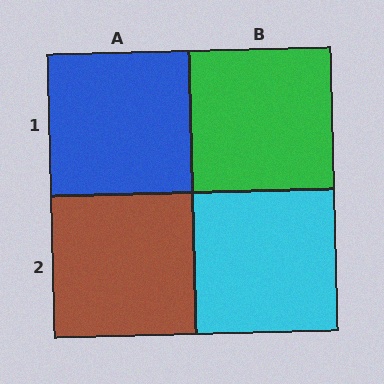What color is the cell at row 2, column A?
Brown.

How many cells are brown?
1 cell is brown.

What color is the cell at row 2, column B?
Cyan.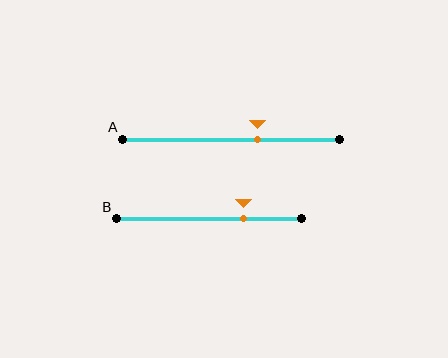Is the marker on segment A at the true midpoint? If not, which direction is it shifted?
No, the marker on segment A is shifted to the right by about 12% of the segment length.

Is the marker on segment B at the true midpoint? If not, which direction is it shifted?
No, the marker on segment B is shifted to the right by about 19% of the segment length.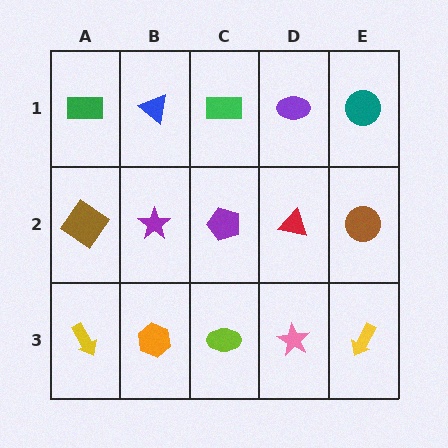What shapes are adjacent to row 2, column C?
A green rectangle (row 1, column C), a lime ellipse (row 3, column C), a purple star (row 2, column B), a red triangle (row 2, column D).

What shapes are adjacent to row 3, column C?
A purple pentagon (row 2, column C), an orange hexagon (row 3, column B), a pink star (row 3, column D).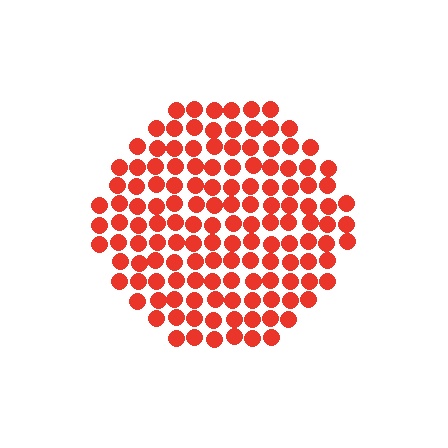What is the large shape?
The large shape is a circle.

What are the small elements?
The small elements are circles.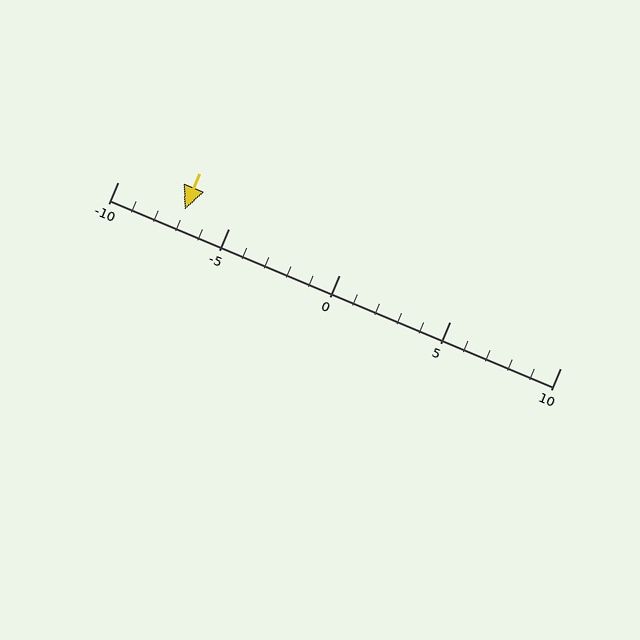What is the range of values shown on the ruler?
The ruler shows values from -10 to 10.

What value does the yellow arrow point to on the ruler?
The yellow arrow points to approximately -7.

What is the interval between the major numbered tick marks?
The major tick marks are spaced 5 units apart.